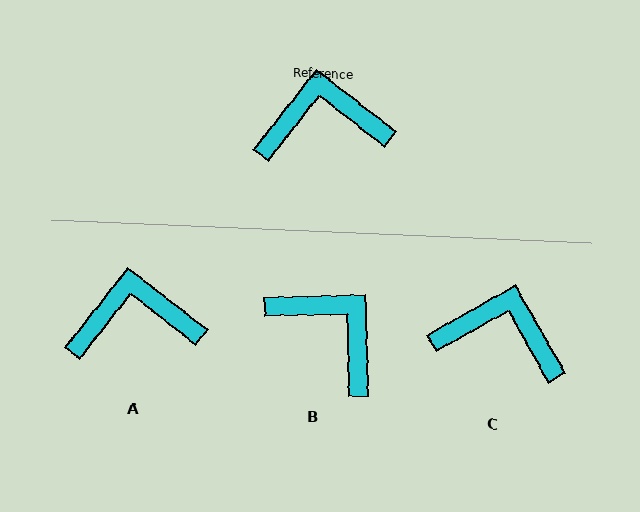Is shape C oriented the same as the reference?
No, it is off by about 23 degrees.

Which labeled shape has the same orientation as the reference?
A.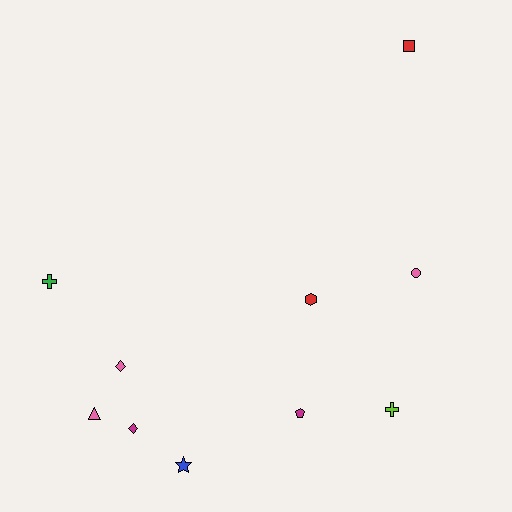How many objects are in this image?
There are 10 objects.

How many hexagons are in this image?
There is 1 hexagon.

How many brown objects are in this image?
There are no brown objects.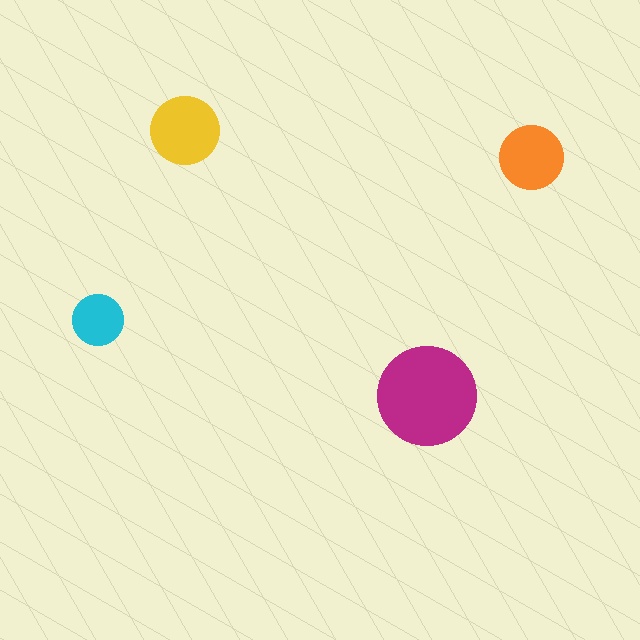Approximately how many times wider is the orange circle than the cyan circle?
About 1.5 times wider.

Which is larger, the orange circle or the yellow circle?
The yellow one.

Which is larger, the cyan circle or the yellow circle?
The yellow one.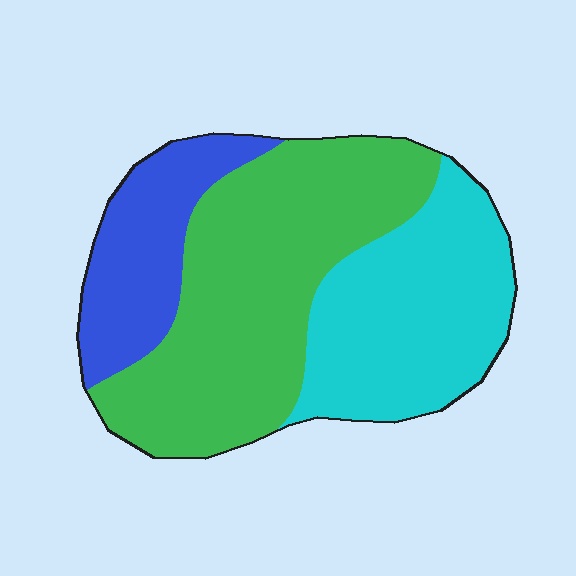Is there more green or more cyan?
Green.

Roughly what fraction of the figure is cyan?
Cyan covers around 35% of the figure.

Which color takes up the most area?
Green, at roughly 50%.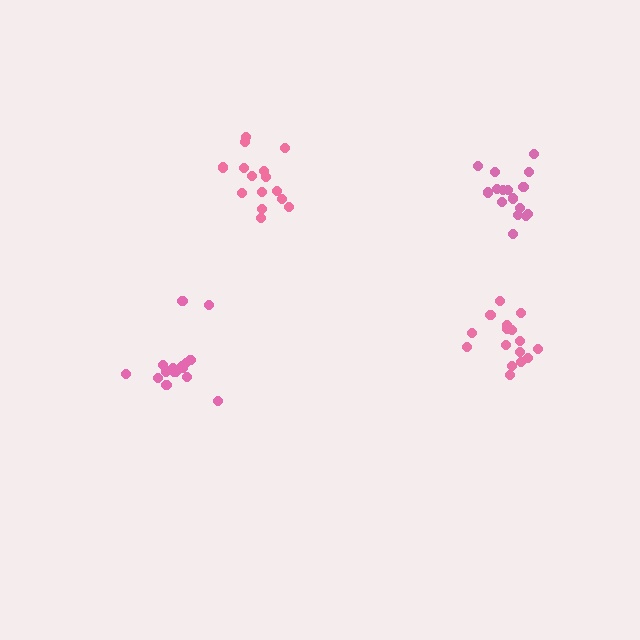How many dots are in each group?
Group 1: 16 dots, Group 2: 16 dots, Group 3: 17 dots, Group 4: 15 dots (64 total).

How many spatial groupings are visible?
There are 4 spatial groupings.